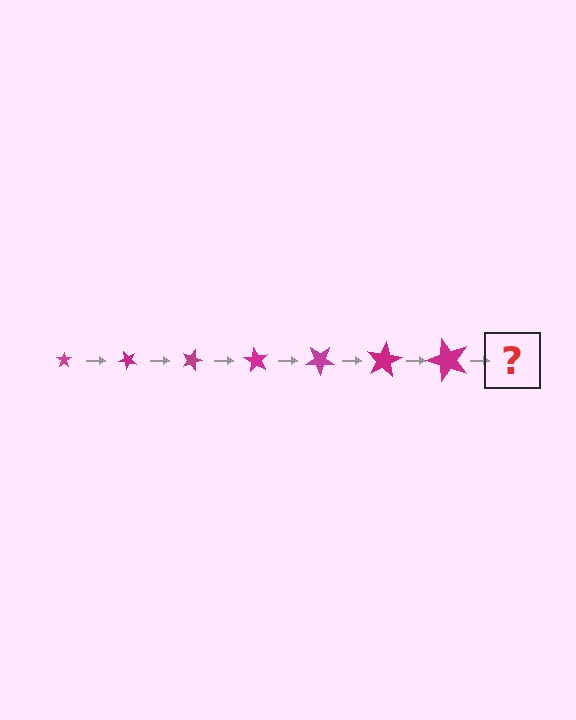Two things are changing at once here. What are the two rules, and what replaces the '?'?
The two rules are that the star grows larger each step and it rotates 45 degrees each step. The '?' should be a star, larger than the previous one and rotated 315 degrees from the start.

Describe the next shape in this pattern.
It should be a star, larger than the previous one and rotated 315 degrees from the start.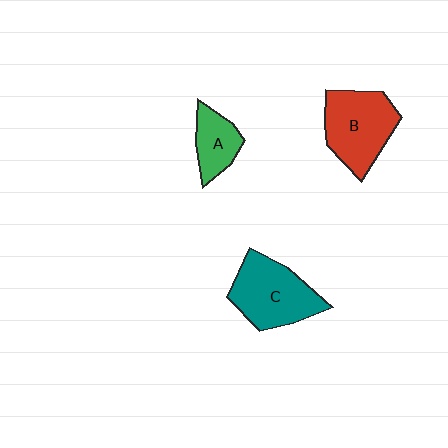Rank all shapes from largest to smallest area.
From largest to smallest: B (red), C (teal), A (green).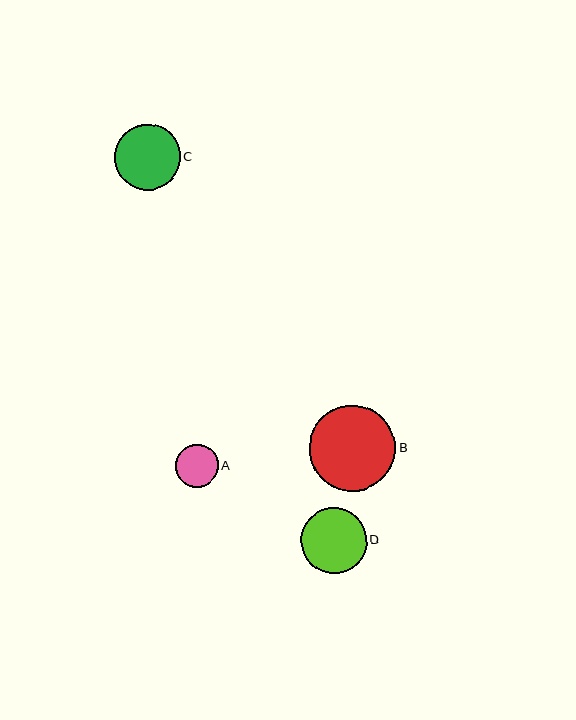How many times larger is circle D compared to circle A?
Circle D is approximately 1.5 times the size of circle A.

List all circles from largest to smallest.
From largest to smallest: B, D, C, A.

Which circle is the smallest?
Circle A is the smallest with a size of approximately 43 pixels.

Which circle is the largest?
Circle B is the largest with a size of approximately 86 pixels.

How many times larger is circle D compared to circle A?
Circle D is approximately 1.5 times the size of circle A.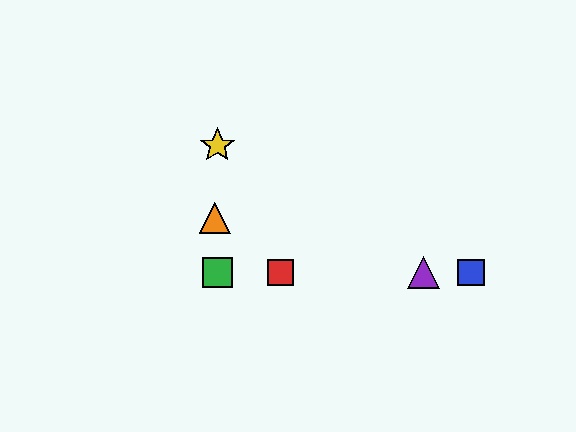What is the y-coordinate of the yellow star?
The yellow star is at y≈146.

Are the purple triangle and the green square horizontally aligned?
Yes, both are at y≈272.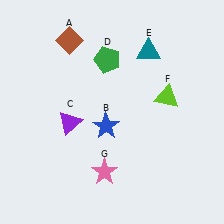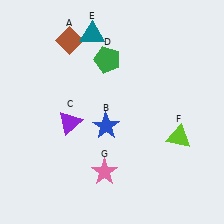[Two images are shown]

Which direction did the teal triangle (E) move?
The teal triangle (E) moved left.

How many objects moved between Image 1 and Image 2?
2 objects moved between the two images.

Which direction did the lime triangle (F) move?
The lime triangle (F) moved down.